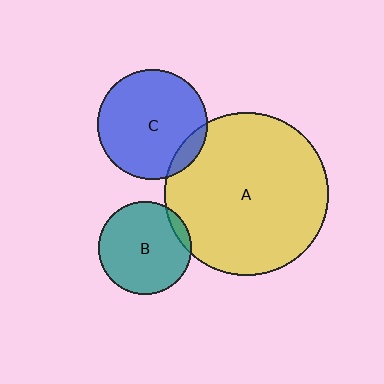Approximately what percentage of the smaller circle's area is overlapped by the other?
Approximately 10%.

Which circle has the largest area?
Circle A (yellow).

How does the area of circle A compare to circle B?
Approximately 3.1 times.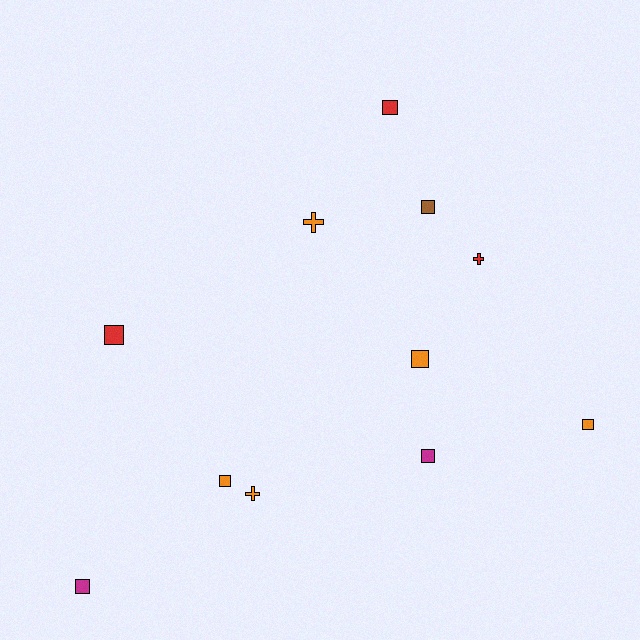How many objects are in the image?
There are 11 objects.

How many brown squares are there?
There is 1 brown square.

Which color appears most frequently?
Orange, with 5 objects.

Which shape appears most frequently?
Square, with 8 objects.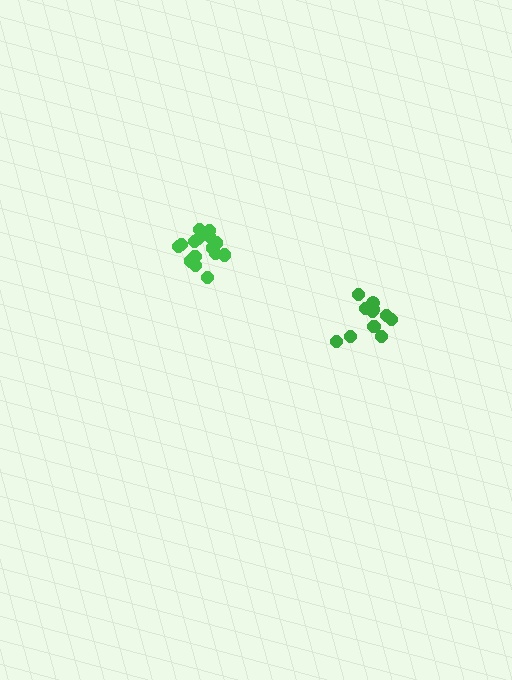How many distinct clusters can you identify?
There are 2 distinct clusters.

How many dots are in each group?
Group 1: 12 dots, Group 2: 16 dots (28 total).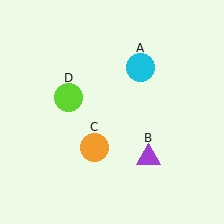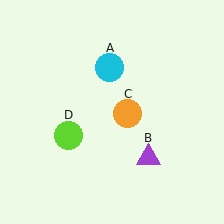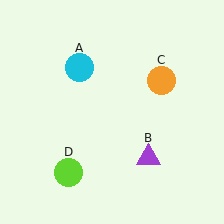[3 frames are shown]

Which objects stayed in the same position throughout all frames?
Purple triangle (object B) remained stationary.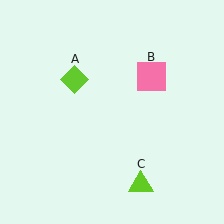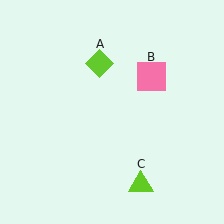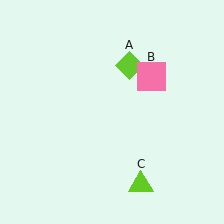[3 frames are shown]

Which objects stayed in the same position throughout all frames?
Pink square (object B) and lime triangle (object C) remained stationary.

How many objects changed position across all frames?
1 object changed position: lime diamond (object A).